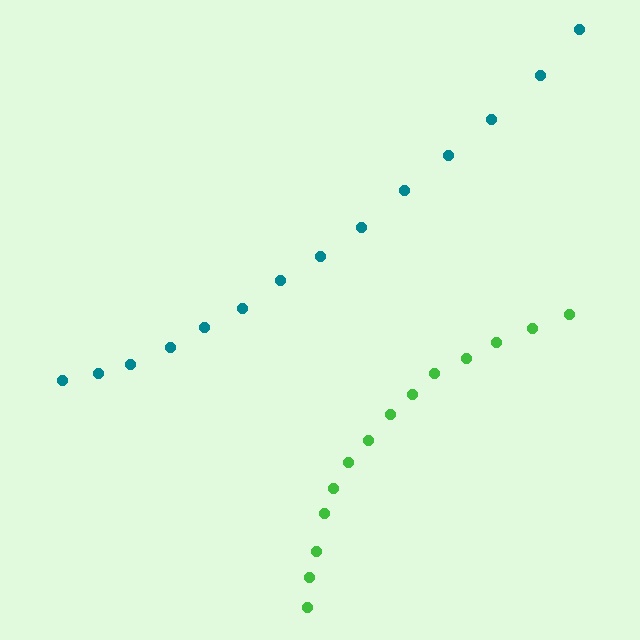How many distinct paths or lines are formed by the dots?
There are 2 distinct paths.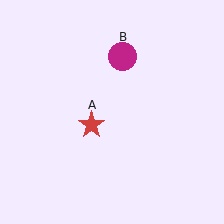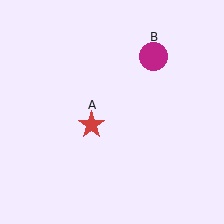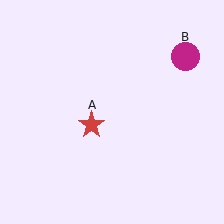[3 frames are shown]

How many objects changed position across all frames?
1 object changed position: magenta circle (object B).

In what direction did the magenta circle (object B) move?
The magenta circle (object B) moved right.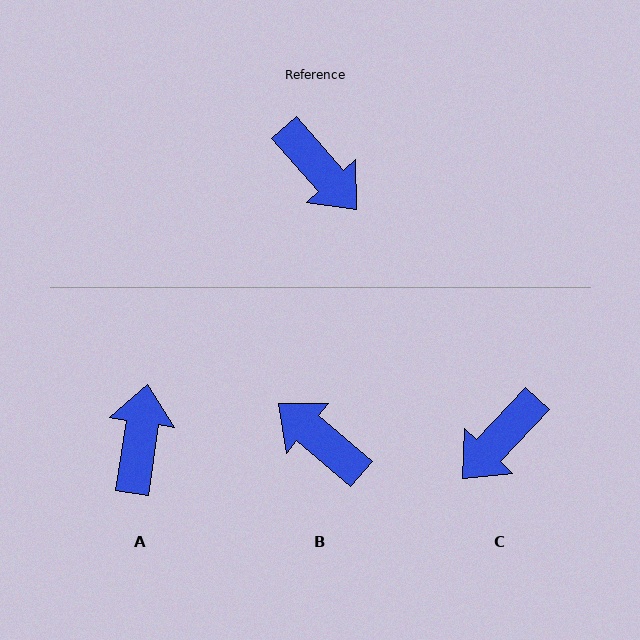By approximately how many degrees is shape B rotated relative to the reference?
Approximately 172 degrees clockwise.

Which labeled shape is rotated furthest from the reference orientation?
B, about 172 degrees away.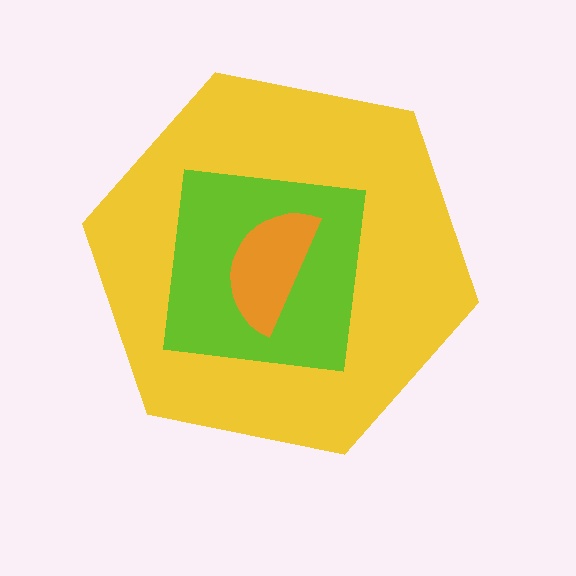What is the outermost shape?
The yellow hexagon.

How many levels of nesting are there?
3.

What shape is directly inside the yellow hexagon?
The lime square.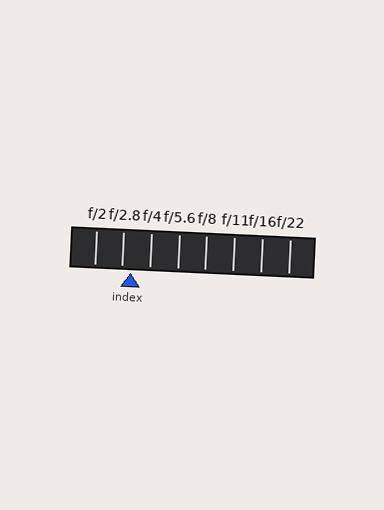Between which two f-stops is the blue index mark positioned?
The index mark is between f/2.8 and f/4.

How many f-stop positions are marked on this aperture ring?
There are 8 f-stop positions marked.